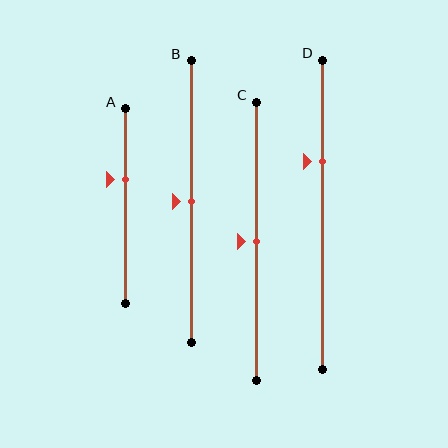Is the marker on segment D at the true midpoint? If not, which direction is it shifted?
No, the marker on segment D is shifted upward by about 17% of the segment length.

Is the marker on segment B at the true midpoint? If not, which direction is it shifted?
Yes, the marker on segment B is at the true midpoint.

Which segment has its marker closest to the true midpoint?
Segment B has its marker closest to the true midpoint.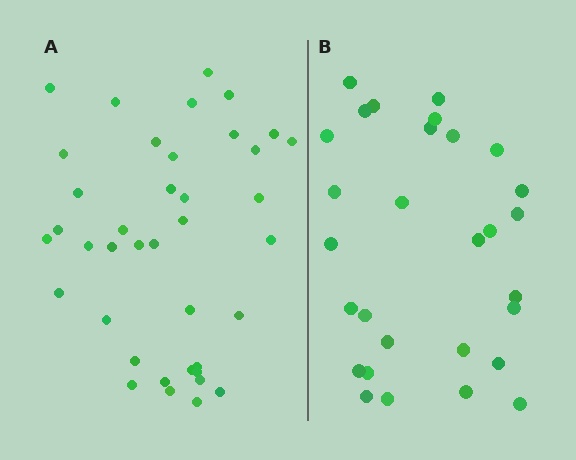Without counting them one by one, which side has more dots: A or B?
Region A (the left region) has more dots.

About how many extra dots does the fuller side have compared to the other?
Region A has roughly 10 or so more dots than region B.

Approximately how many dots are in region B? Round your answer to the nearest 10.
About 30 dots. (The exact count is 29, which rounds to 30.)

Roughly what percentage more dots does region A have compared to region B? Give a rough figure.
About 35% more.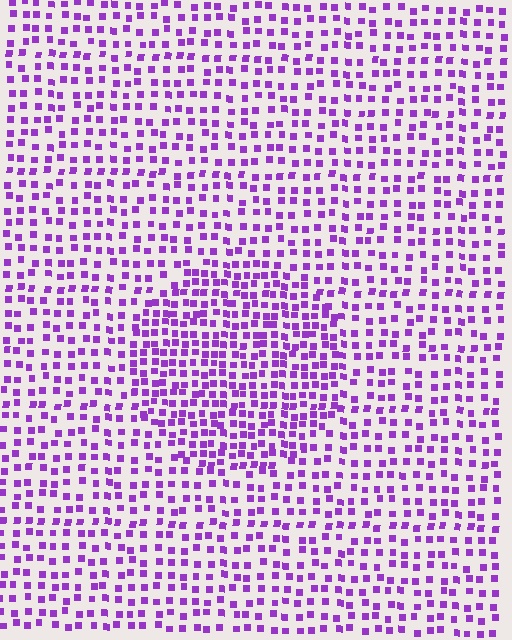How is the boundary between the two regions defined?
The boundary is defined by a change in element density (approximately 1.7x ratio). All elements are the same color, size, and shape.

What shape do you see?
I see a circle.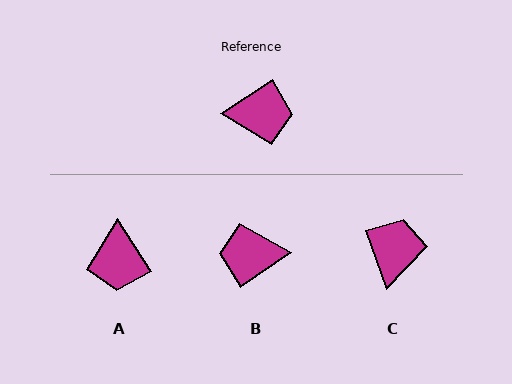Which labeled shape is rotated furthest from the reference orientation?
B, about 178 degrees away.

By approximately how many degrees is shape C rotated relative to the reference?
Approximately 76 degrees counter-clockwise.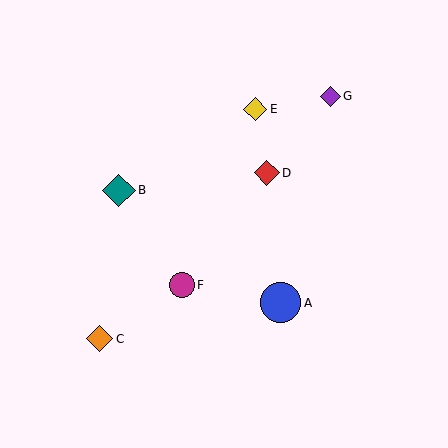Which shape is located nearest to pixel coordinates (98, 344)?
The orange diamond (labeled C) at (100, 339) is nearest to that location.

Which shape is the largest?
The blue circle (labeled A) is the largest.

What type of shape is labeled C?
Shape C is an orange diamond.